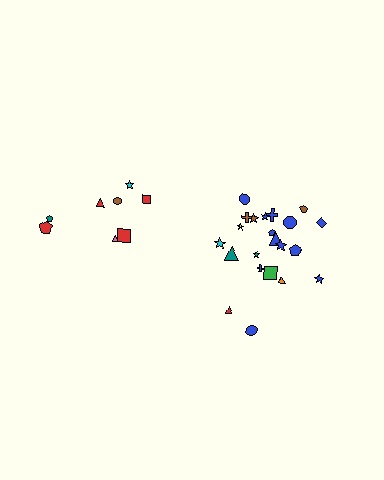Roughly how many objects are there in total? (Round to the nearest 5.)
Roughly 30 objects in total.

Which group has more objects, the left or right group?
The right group.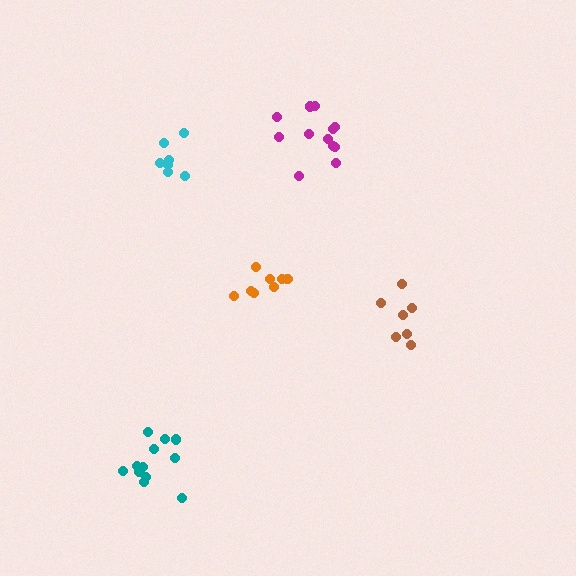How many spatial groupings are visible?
There are 5 spatial groupings.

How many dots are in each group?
Group 1: 7 dots, Group 2: 12 dots, Group 3: 8 dots, Group 4: 12 dots, Group 5: 7 dots (46 total).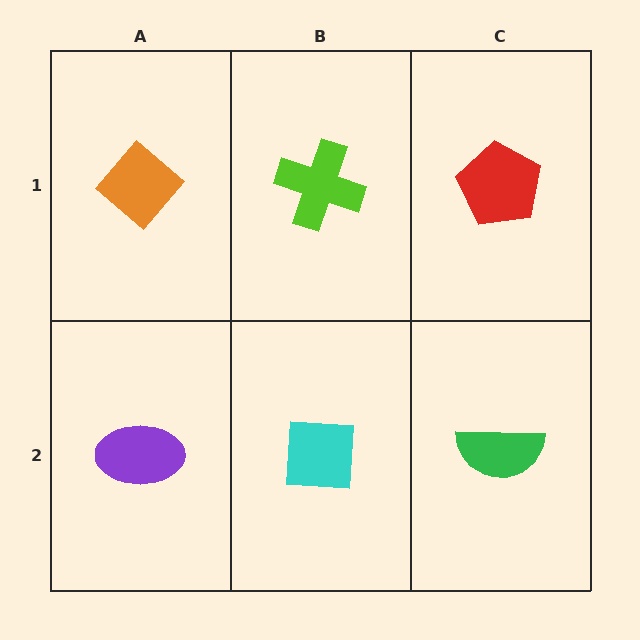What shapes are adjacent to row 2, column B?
A lime cross (row 1, column B), a purple ellipse (row 2, column A), a green semicircle (row 2, column C).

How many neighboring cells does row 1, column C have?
2.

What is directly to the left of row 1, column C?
A lime cross.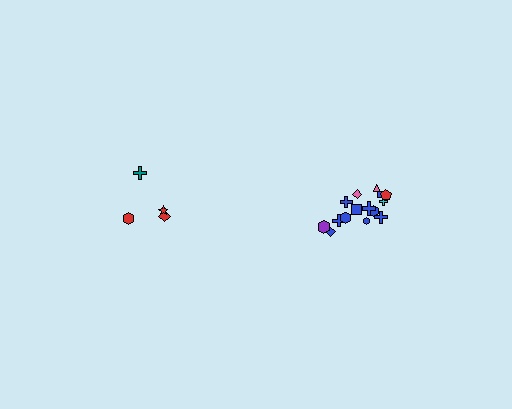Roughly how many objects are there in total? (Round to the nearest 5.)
Roughly 20 objects in total.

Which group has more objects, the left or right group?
The right group.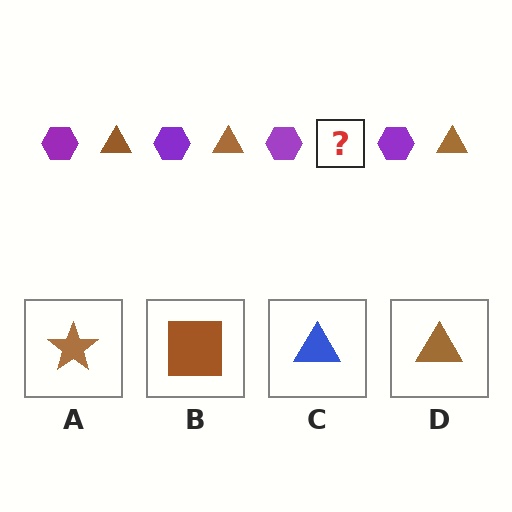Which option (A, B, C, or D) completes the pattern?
D.